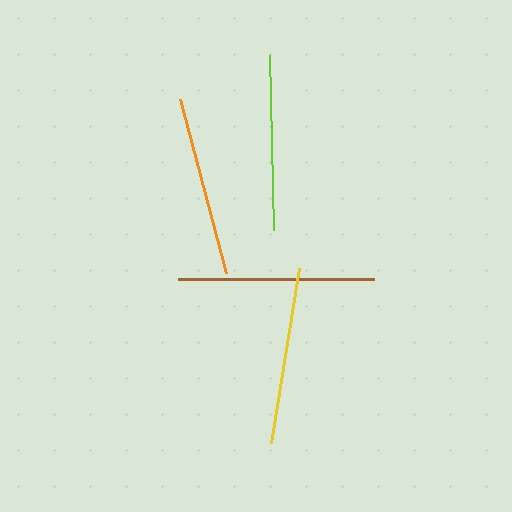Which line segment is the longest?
The brown line is the longest at approximately 196 pixels.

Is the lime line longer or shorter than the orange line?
The orange line is longer than the lime line.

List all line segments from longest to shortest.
From longest to shortest: brown, orange, yellow, lime.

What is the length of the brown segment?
The brown segment is approximately 196 pixels long.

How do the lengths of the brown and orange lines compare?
The brown and orange lines are approximately the same length.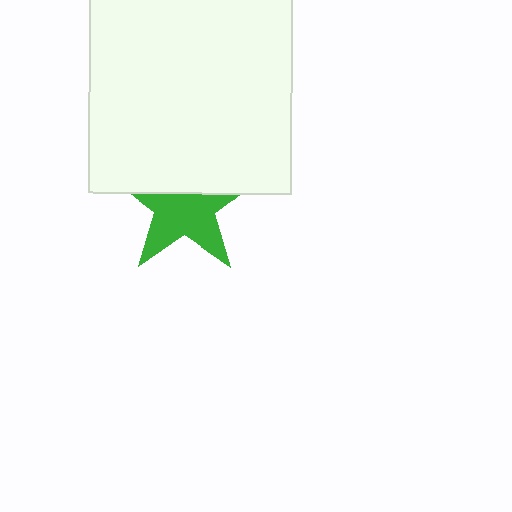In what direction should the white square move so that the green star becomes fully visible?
The white square should move up. That is the shortest direction to clear the overlap and leave the green star fully visible.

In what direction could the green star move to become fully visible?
The green star could move down. That would shift it out from behind the white square entirely.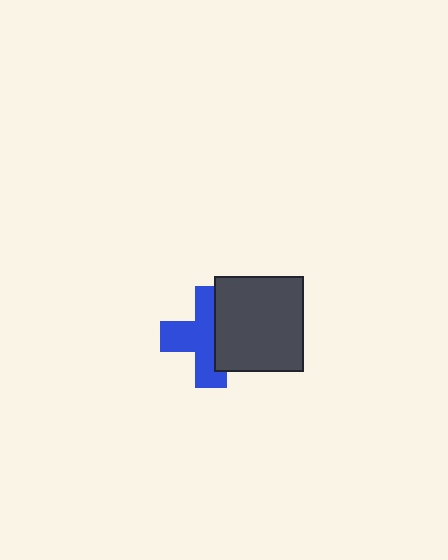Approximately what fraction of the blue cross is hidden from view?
Roughly 41% of the blue cross is hidden behind the dark gray rectangle.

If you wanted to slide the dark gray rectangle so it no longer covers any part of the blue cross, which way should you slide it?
Slide it right — that is the most direct way to separate the two shapes.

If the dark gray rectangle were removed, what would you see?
You would see the complete blue cross.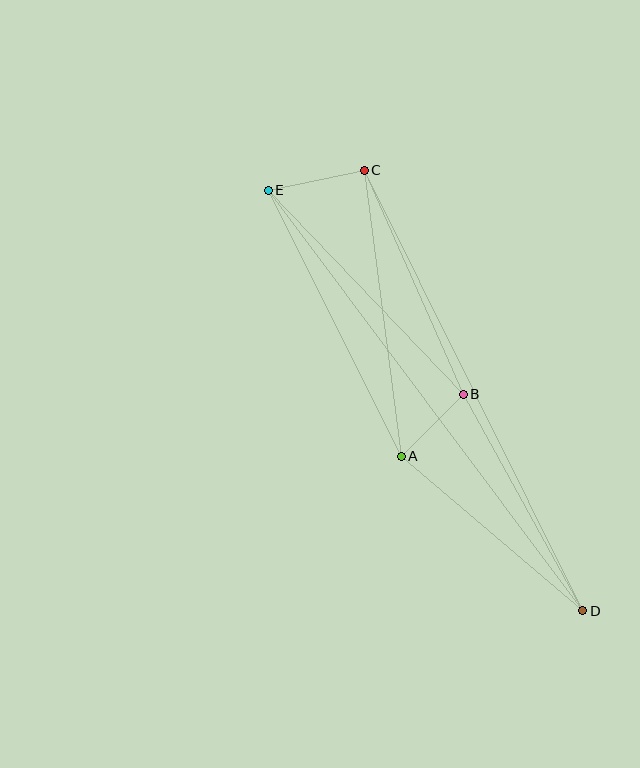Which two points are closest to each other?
Points A and B are closest to each other.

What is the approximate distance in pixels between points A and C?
The distance between A and C is approximately 288 pixels.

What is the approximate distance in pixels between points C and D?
The distance between C and D is approximately 492 pixels.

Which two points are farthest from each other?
Points D and E are farthest from each other.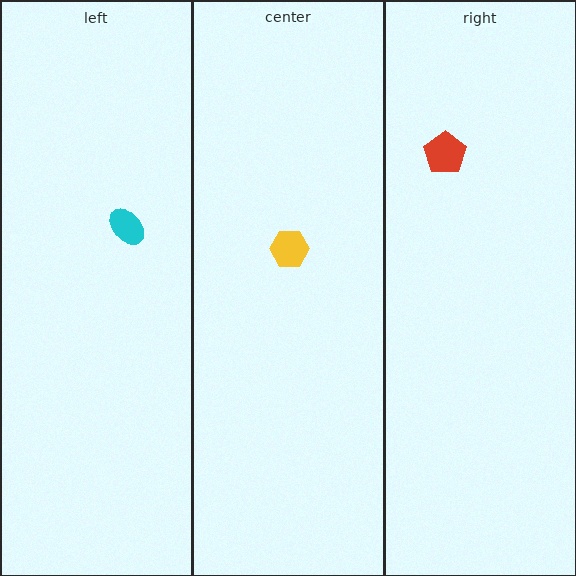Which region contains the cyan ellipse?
The left region.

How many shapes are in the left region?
1.